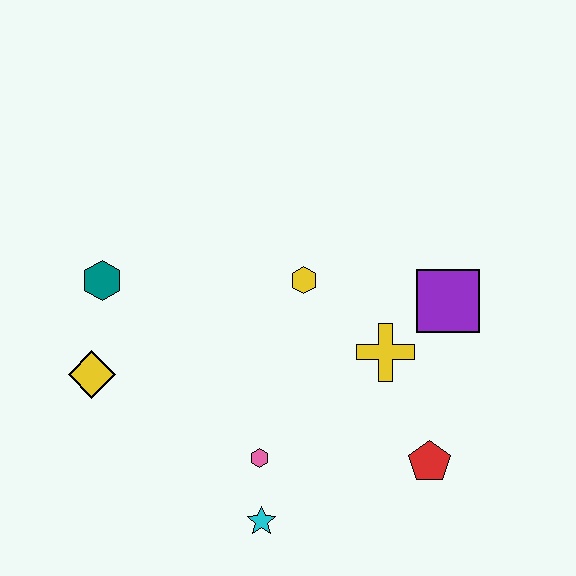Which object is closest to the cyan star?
The pink hexagon is closest to the cyan star.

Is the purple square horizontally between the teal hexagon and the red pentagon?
No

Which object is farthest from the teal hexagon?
The red pentagon is farthest from the teal hexagon.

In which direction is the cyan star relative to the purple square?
The cyan star is below the purple square.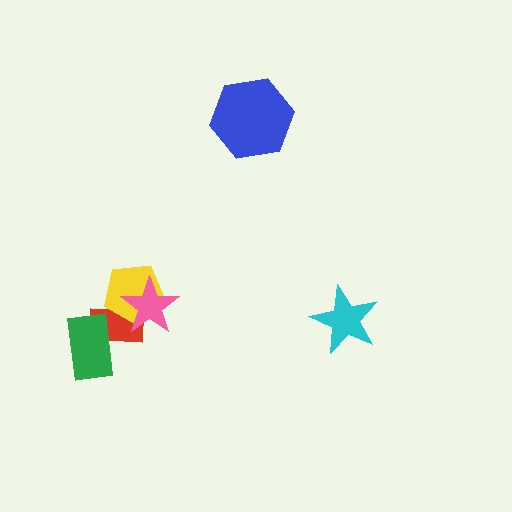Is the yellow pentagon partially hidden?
Yes, it is partially covered by another shape.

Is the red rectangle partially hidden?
Yes, it is partially covered by another shape.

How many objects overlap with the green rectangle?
1 object overlaps with the green rectangle.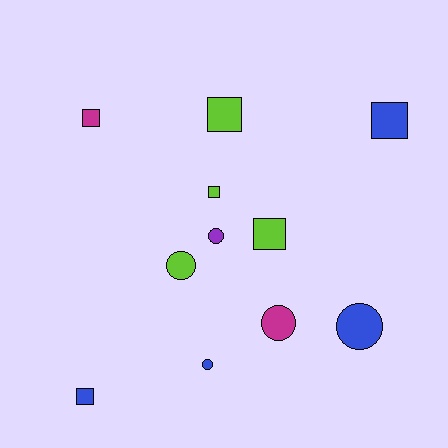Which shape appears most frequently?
Square, with 6 objects.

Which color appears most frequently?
Lime, with 4 objects.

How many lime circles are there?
There is 1 lime circle.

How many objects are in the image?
There are 11 objects.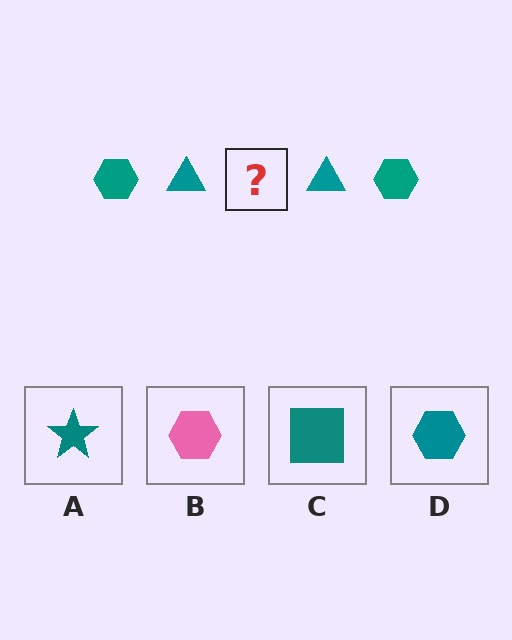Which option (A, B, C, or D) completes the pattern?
D.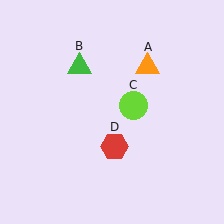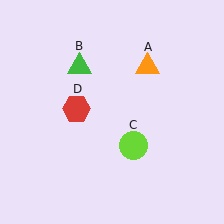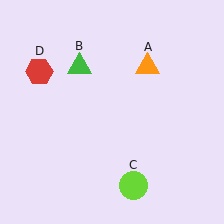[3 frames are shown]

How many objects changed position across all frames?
2 objects changed position: lime circle (object C), red hexagon (object D).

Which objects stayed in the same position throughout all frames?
Orange triangle (object A) and green triangle (object B) remained stationary.